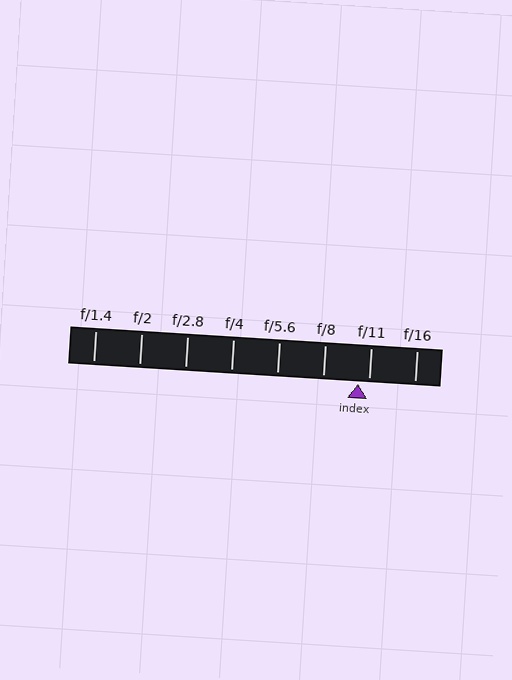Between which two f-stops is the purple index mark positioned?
The index mark is between f/8 and f/11.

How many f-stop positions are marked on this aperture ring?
There are 8 f-stop positions marked.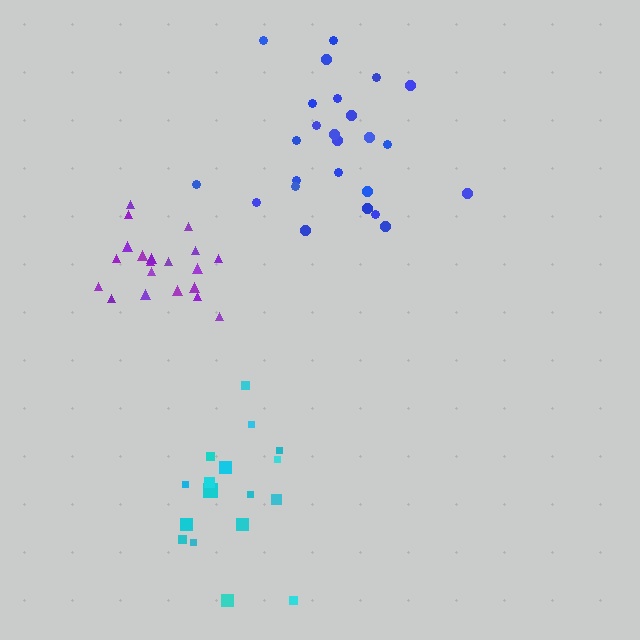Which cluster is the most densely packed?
Purple.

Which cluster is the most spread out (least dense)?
Cyan.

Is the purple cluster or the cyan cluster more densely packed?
Purple.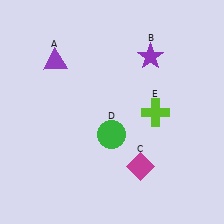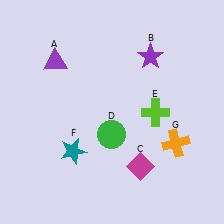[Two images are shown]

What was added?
A teal star (F), an orange cross (G) were added in Image 2.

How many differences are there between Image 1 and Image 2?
There are 2 differences between the two images.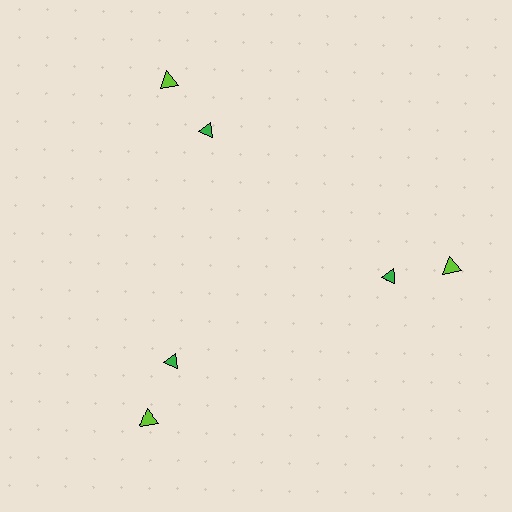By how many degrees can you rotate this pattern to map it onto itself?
The pattern maps onto itself every 120 degrees of rotation.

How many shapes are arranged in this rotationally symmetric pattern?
There are 6 shapes, arranged in 3 groups of 2.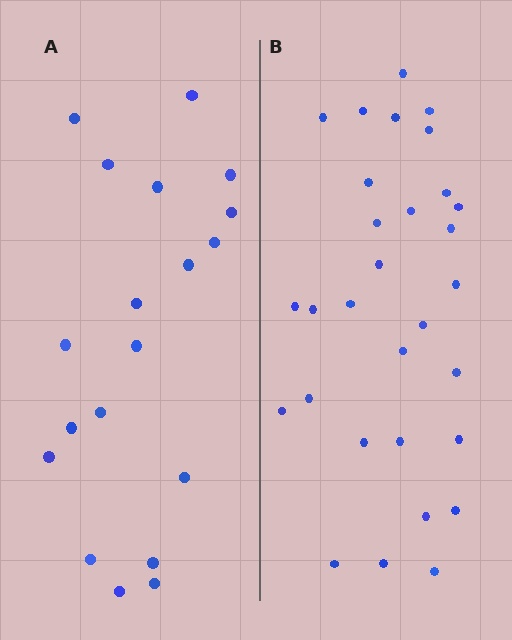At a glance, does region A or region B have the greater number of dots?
Region B (the right region) has more dots.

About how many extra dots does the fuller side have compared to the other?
Region B has roughly 12 or so more dots than region A.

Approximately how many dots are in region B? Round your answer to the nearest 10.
About 30 dots.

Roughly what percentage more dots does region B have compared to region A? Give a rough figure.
About 60% more.